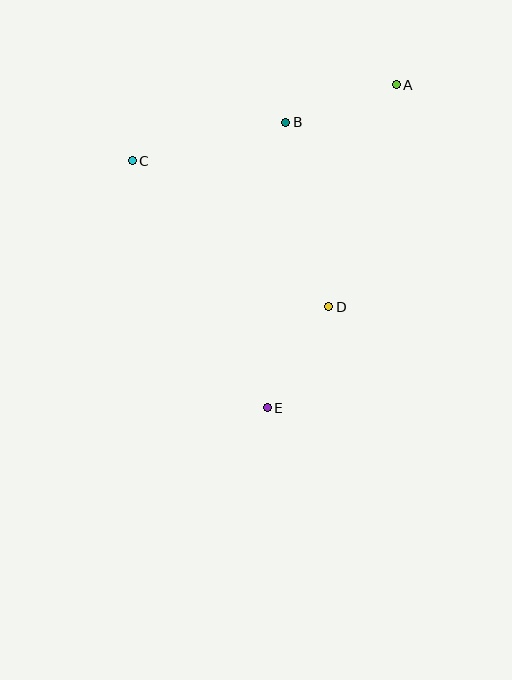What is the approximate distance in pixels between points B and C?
The distance between B and C is approximately 158 pixels.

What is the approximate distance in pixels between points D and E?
The distance between D and E is approximately 118 pixels.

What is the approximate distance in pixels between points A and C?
The distance between A and C is approximately 275 pixels.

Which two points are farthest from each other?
Points A and E are farthest from each other.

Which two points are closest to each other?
Points A and B are closest to each other.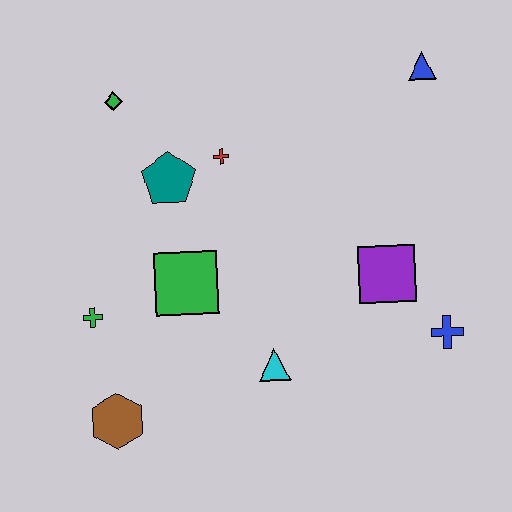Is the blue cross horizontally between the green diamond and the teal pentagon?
No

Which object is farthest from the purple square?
The green diamond is farthest from the purple square.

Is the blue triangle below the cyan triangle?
No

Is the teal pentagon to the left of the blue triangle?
Yes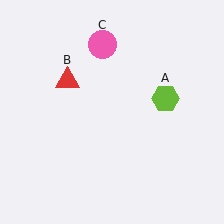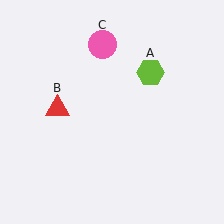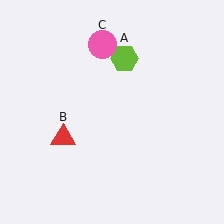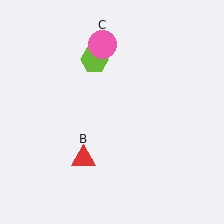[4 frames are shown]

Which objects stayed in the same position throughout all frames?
Pink circle (object C) remained stationary.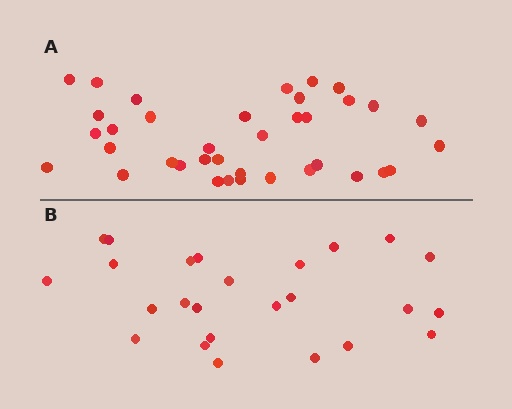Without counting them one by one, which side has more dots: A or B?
Region A (the top region) has more dots.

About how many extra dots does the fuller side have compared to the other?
Region A has roughly 12 or so more dots than region B.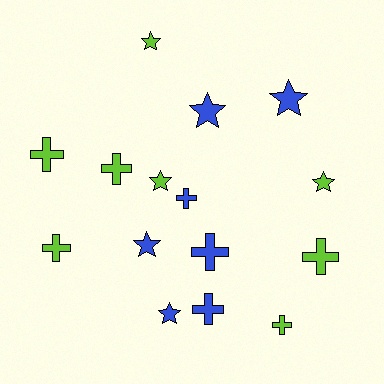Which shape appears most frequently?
Cross, with 8 objects.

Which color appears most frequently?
Lime, with 8 objects.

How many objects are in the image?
There are 15 objects.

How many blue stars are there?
There are 4 blue stars.